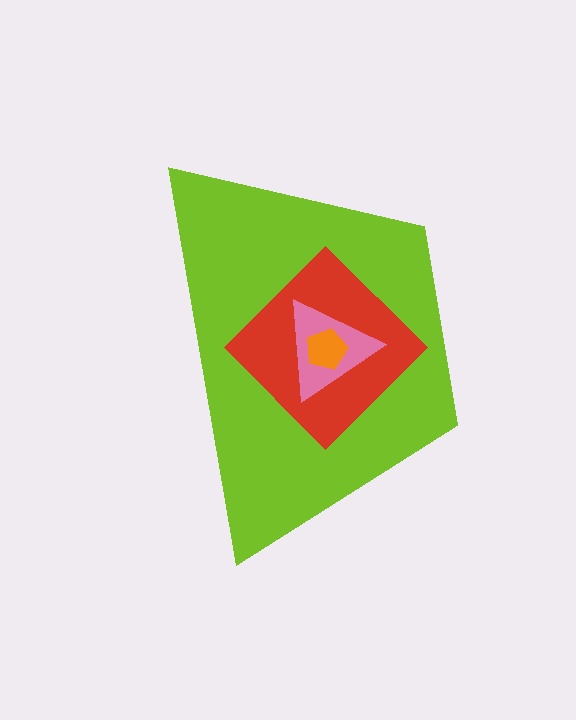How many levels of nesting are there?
4.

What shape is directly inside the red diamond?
The pink triangle.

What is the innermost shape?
The orange pentagon.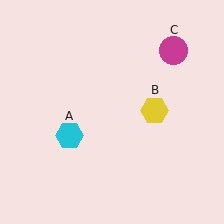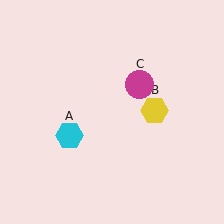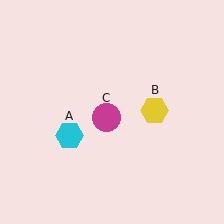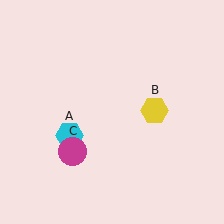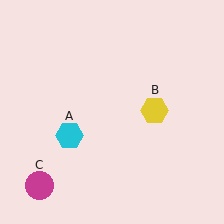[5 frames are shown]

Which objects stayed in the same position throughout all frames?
Cyan hexagon (object A) and yellow hexagon (object B) remained stationary.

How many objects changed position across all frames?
1 object changed position: magenta circle (object C).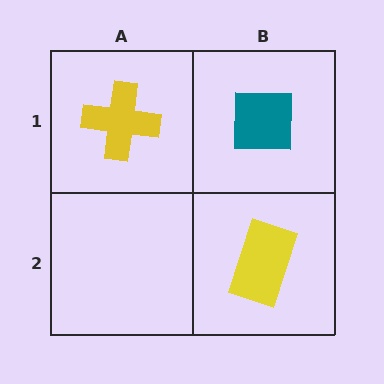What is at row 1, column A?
A yellow cross.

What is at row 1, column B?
A teal square.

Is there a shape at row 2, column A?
No, that cell is empty.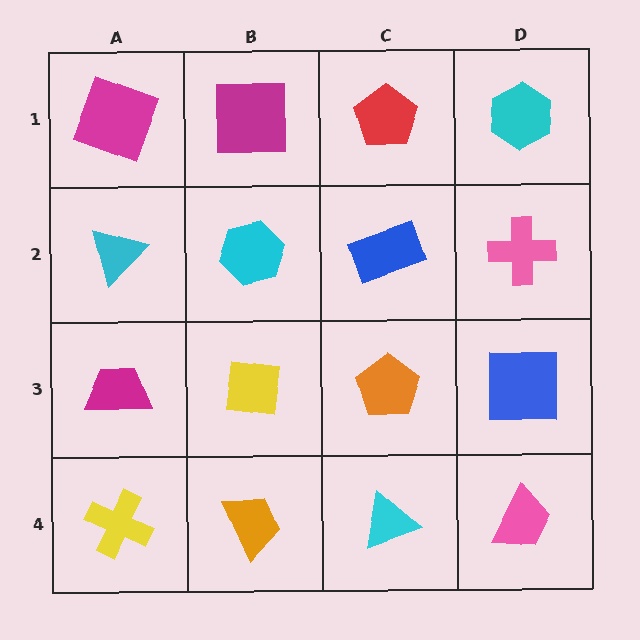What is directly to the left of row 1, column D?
A red pentagon.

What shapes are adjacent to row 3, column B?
A cyan hexagon (row 2, column B), an orange trapezoid (row 4, column B), a magenta trapezoid (row 3, column A), an orange pentagon (row 3, column C).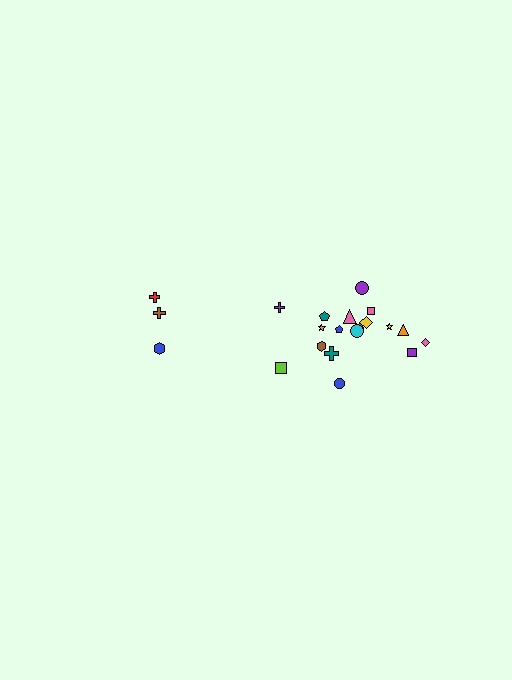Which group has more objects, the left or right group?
The right group.